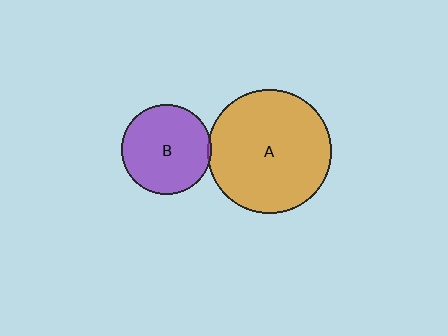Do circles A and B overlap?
Yes.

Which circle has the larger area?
Circle A (orange).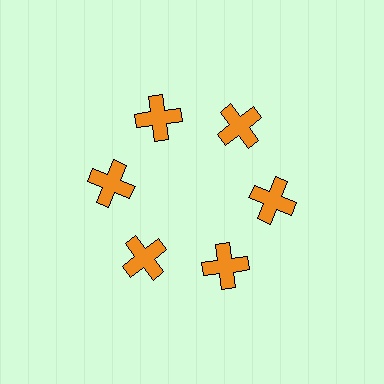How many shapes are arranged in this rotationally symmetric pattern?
There are 6 shapes, arranged in 6 groups of 1.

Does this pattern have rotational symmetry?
Yes, this pattern has 6-fold rotational symmetry. It looks the same after rotating 60 degrees around the center.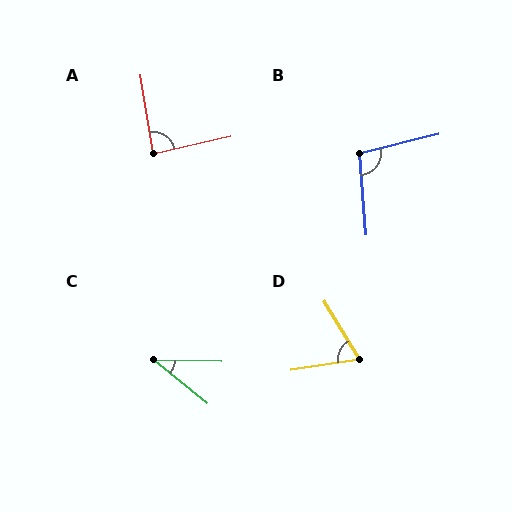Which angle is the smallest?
C, at approximately 38 degrees.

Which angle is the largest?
B, at approximately 100 degrees.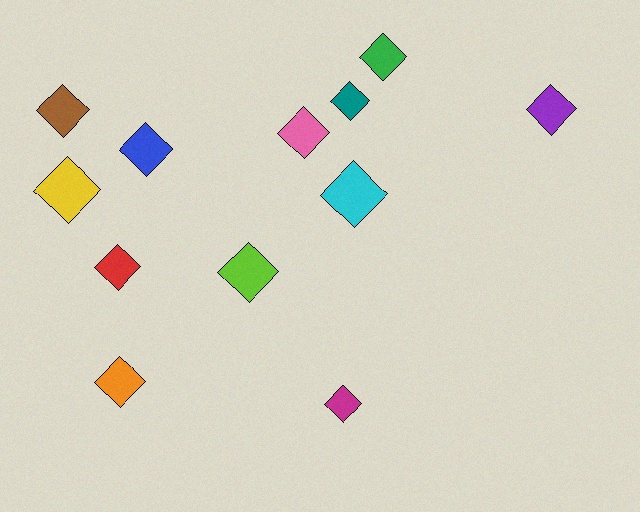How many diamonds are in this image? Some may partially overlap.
There are 12 diamonds.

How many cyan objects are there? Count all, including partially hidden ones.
There is 1 cyan object.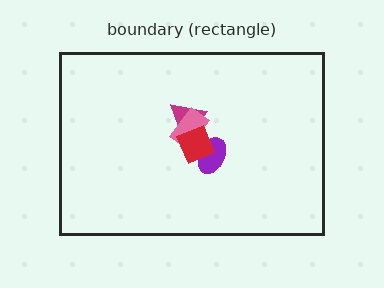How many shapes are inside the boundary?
4 inside, 0 outside.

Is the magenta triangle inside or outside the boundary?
Inside.